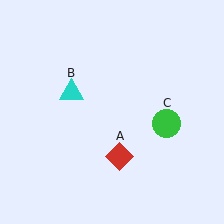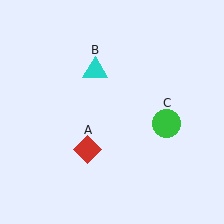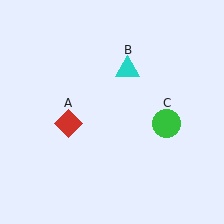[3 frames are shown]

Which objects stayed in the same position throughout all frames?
Green circle (object C) remained stationary.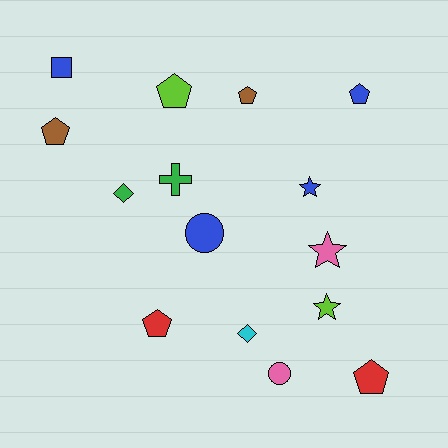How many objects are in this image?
There are 15 objects.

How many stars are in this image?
There are 3 stars.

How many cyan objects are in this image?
There is 1 cyan object.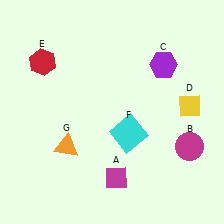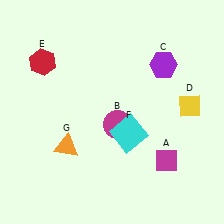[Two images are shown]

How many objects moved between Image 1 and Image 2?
2 objects moved between the two images.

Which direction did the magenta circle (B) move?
The magenta circle (B) moved left.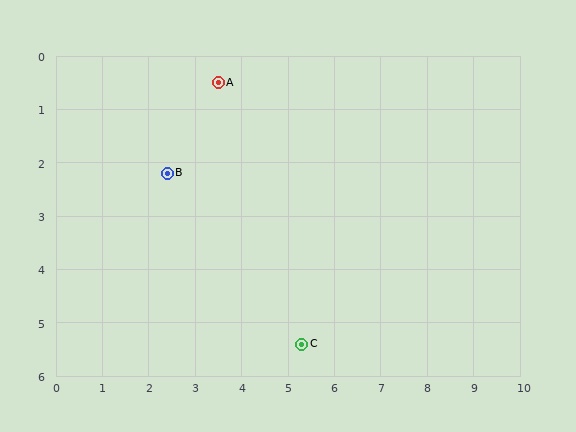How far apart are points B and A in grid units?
Points B and A are about 2.0 grid units apart.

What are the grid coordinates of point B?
Point B is at approximately (2.4, 2.2).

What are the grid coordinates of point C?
Point C is at approximately (5.3, 5.4).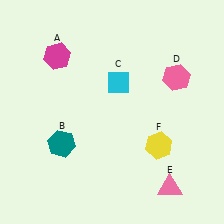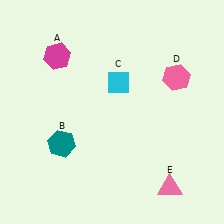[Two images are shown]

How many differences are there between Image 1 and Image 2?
There is 1 difference between the two images.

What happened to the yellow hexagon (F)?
The yellow hexagon (F) was removed in Image 2. It was in the bottom-right area of Image 1.